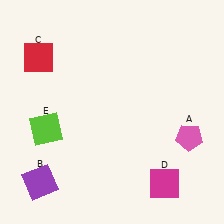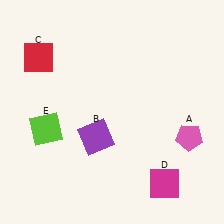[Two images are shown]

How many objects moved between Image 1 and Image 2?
1 object moved between the two images.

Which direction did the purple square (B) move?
The purple square (B) moved right.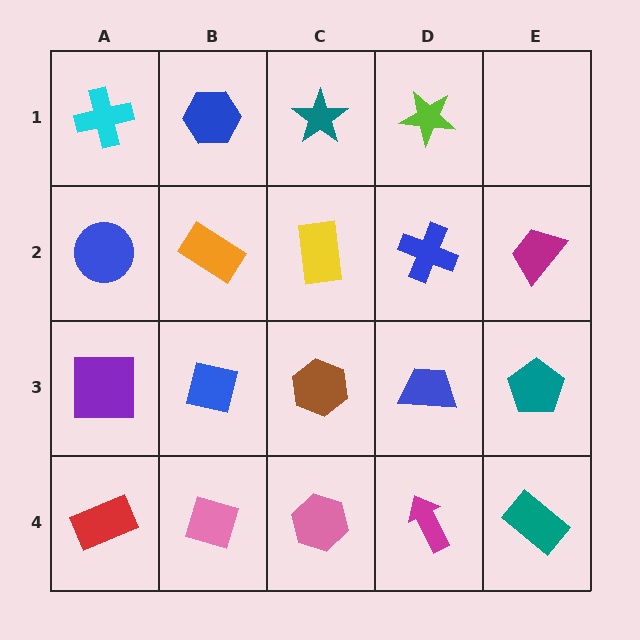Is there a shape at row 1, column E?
No, that cell is empty.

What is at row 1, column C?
A teal star.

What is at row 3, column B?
A blue square.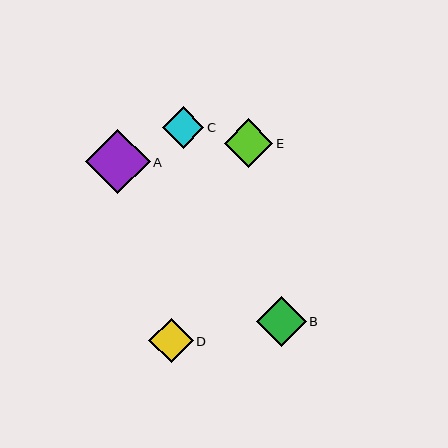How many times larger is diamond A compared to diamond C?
Diamond A is approximately 1.5 times the size of diamond C.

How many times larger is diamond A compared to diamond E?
Diamond A is approximately 1.3 times the size of diamond E.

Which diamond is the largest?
Diamond A is the largest with a size of approximately 64 pixels.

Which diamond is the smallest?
Diamond C is the smallest with a size of approximately 42 pixels.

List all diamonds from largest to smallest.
From largest to smallest: A, B, E, D, C.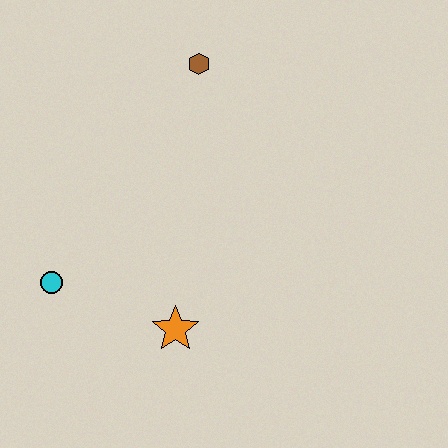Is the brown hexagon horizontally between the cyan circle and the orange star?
No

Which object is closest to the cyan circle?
The orange star is closest to the cyan circle.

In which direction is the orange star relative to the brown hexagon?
The orange star is below the brown hexagon.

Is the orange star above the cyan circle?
No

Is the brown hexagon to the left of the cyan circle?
No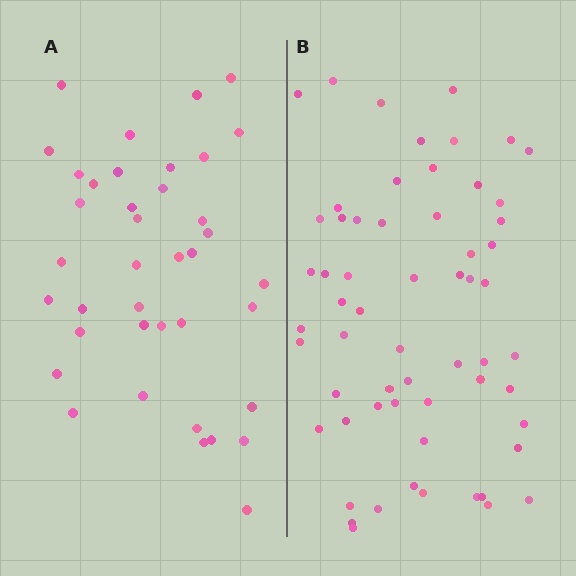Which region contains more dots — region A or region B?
Region B (the right region) has more dots.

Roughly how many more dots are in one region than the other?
Region B has approximately 20 more dots than region A.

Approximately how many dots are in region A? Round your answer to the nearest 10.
About 40 dots. (The exact count is 39, which rounds to 40.)